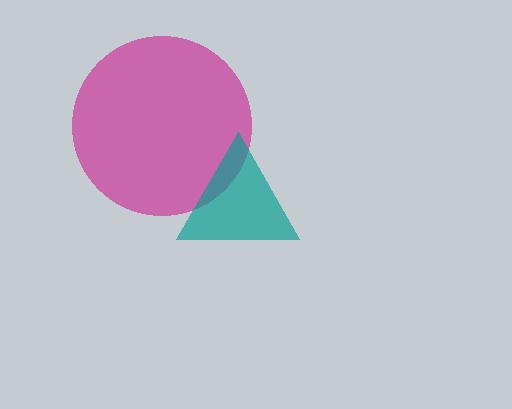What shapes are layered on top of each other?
The layered shapes are: a magenta circle, a teal triangle.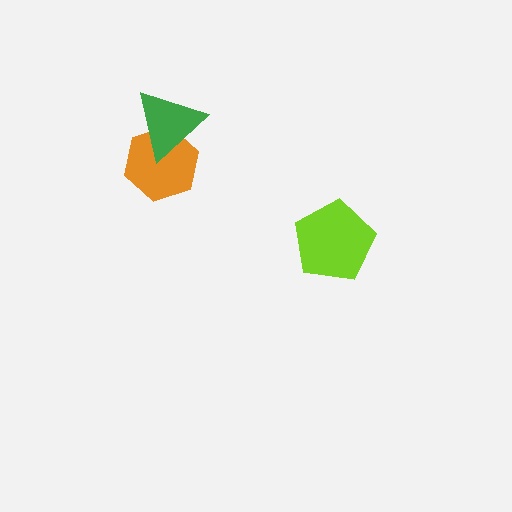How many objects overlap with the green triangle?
1 object overlaps with the green triangle.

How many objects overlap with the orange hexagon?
1 object overlaps with the orange hexagon.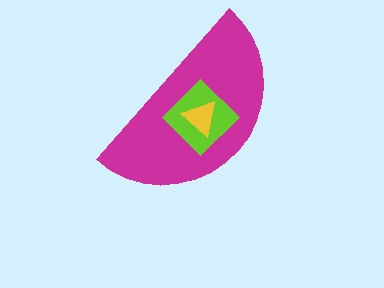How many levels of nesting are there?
3.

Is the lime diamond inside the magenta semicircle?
Yes.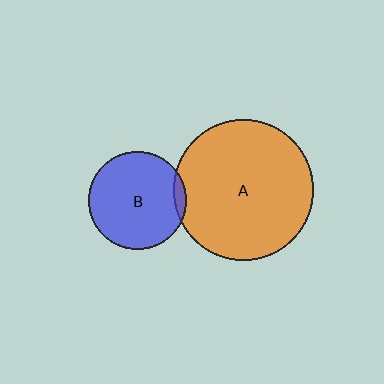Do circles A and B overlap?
Yes.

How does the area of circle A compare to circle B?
Approximately 2.0 times.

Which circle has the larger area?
Circle A (orange).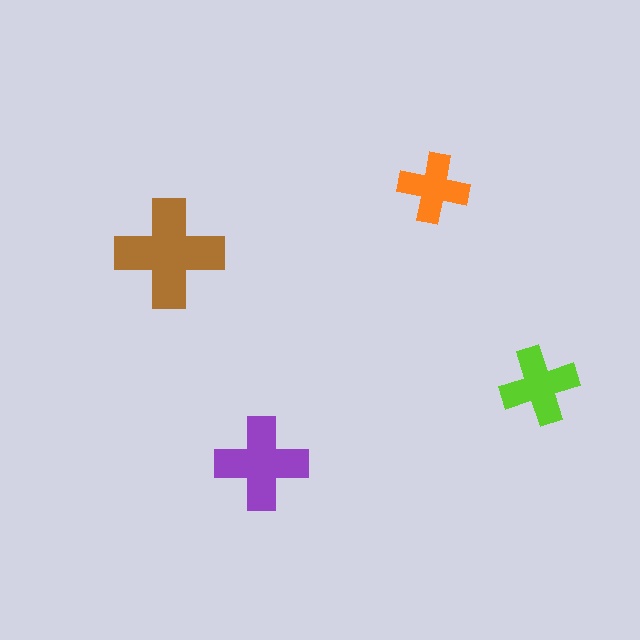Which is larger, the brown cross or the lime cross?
The brown one.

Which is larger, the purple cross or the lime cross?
The purple one.